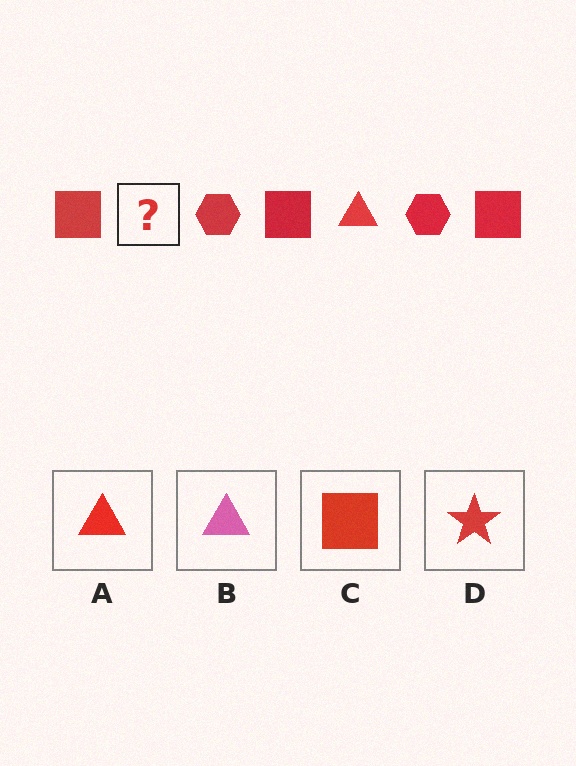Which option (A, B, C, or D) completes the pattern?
A.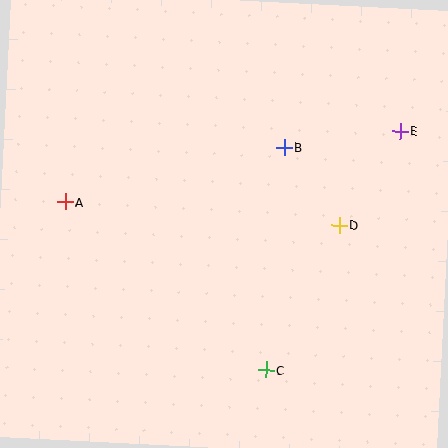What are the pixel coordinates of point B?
Point B is at (284, 147).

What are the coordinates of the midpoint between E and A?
The midpoint between E and A is at (233, 166).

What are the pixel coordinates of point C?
Point C is at (266, 370).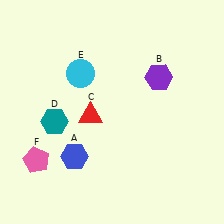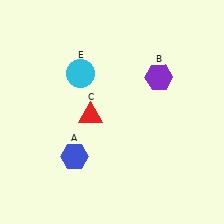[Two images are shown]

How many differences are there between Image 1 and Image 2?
There are 2 differences between the two images.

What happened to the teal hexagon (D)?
The teal hexagon (D) was removed in Image 2. It was in the bottom-left area of Image 1.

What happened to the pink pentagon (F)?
The pink pentagon (F) was removed in Image 2. It was in the bottom-left area of Image 1.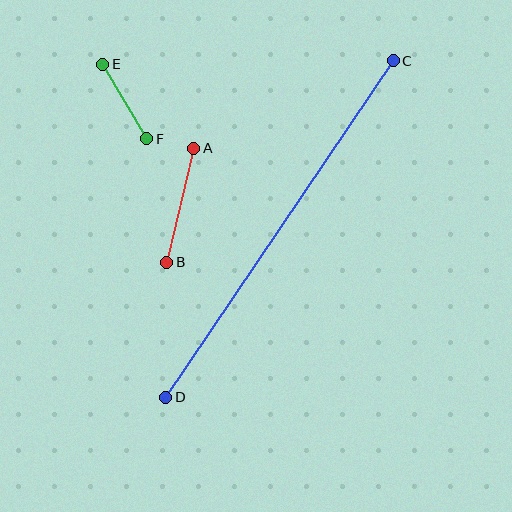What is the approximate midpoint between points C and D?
The midpoint is at approximately (279, 229) pixels.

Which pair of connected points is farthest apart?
Points C and D are farthest apart.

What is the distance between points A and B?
The distance is approximately 117 pixels.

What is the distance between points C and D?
The distance is approximately 406 pixels.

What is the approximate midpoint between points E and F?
The midpoint is at approximately (125, 102) pixels.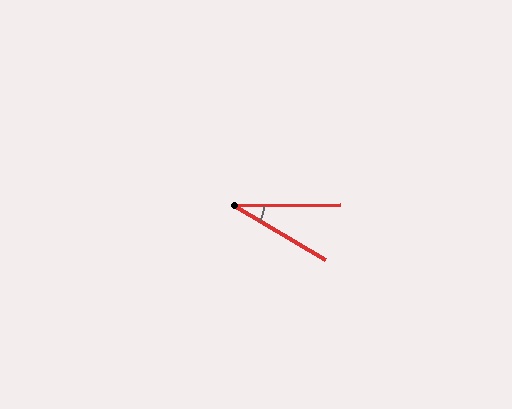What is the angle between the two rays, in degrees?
Approximately 31 degrees.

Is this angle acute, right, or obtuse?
It is acute.